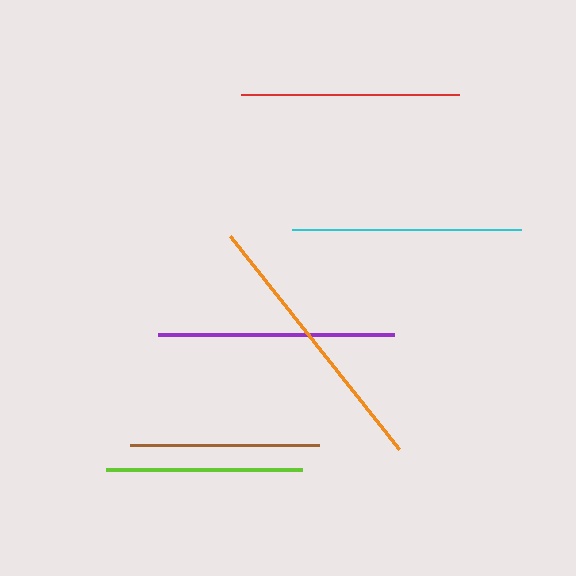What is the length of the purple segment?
The purple segment is approximately 236 pixels long.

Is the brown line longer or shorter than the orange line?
The orange line is longer than the brown line.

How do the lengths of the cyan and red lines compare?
The cyan and red lines are approximately the same length.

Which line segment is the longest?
The orange line is the longest at approximately 272 pixels.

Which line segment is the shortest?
The brown line is the shortest at approximately 189 pixels.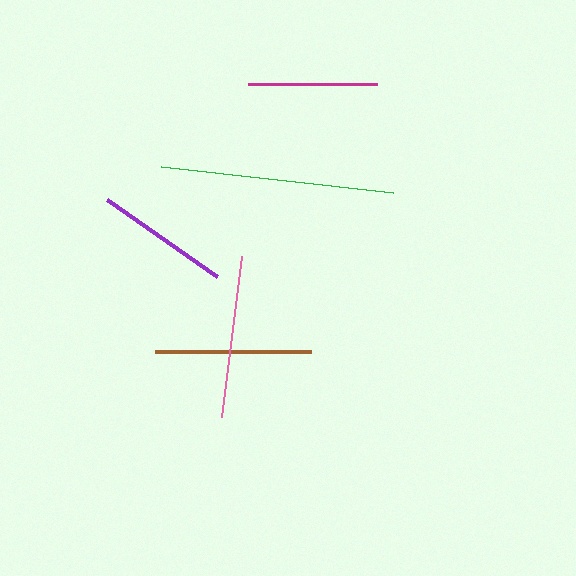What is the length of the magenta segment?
The magenta segment is approximately 129 pixels long.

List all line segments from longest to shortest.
From longest to shortest: green, pink, brown, purple, magenta.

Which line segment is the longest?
The green line is the longest at approximately 234 pixels.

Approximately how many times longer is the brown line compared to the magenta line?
The brown line is approximately 1.2 times the length of the magenta line.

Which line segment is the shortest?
The magenta line is the shortest at approximately 129 pixels.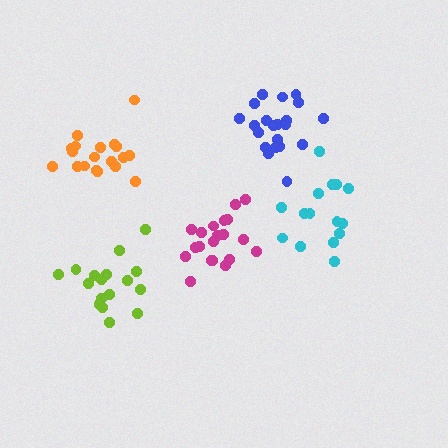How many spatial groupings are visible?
There are 5 spatial groupings.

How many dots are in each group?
Group 1: 19 dots, Group 2: 18 dots, Group 3: 15 dots, Group 4: 20 dots, Group 5: 21 dots (93 total).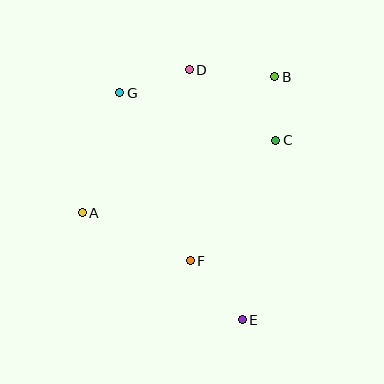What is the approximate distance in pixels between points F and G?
The distance between F and G is approximately 182 pixels.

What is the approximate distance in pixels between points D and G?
The distance between D and G is approximately 73 pixels.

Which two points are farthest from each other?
Points E and G are farthest from each other.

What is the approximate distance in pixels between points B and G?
The distance between B and G is approximately 156 pixels.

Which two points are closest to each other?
Points B and C are closest to each other.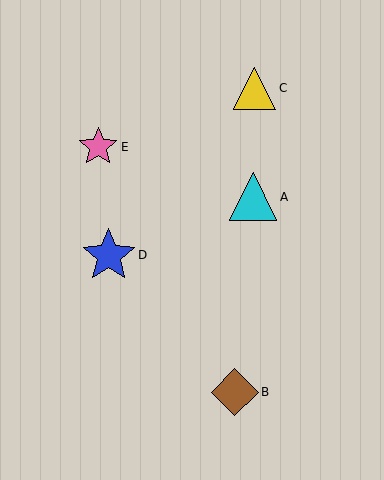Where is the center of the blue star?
The center of the blue star is at (109, 255).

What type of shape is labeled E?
Shape E is a pink star.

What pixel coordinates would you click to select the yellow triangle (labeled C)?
Click at (255, 88) to select the yellow triangle C.